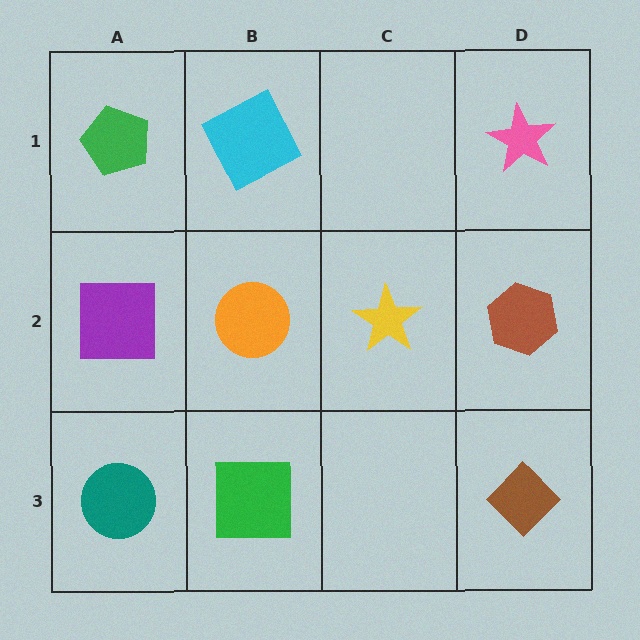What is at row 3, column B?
A green square.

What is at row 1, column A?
A green pentagon.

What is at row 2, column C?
A yellow star.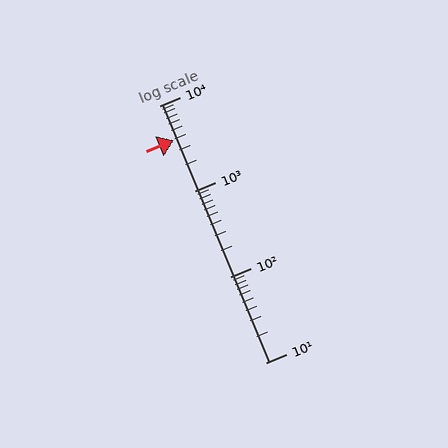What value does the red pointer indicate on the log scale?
The pointer indicates approximately 3900.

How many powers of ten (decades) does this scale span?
The scale spans 3 decades, from 10 to 10000.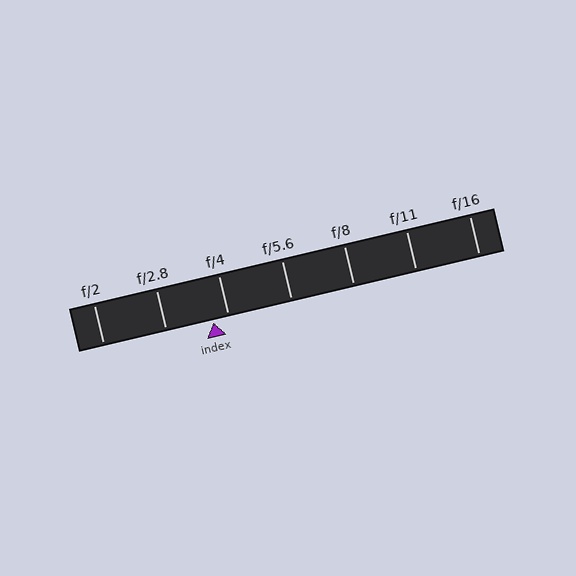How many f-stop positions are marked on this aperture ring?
There are 7 f-stop positions marked.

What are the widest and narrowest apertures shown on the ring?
The widest aperture shown is f/2 and the narrowest is f/16.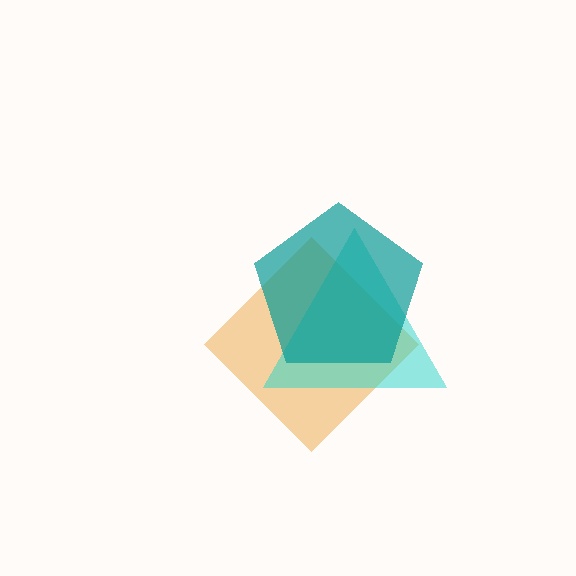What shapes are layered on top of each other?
The layered shapes are: an orange diamond, a cyan triangle, a teal pentagon.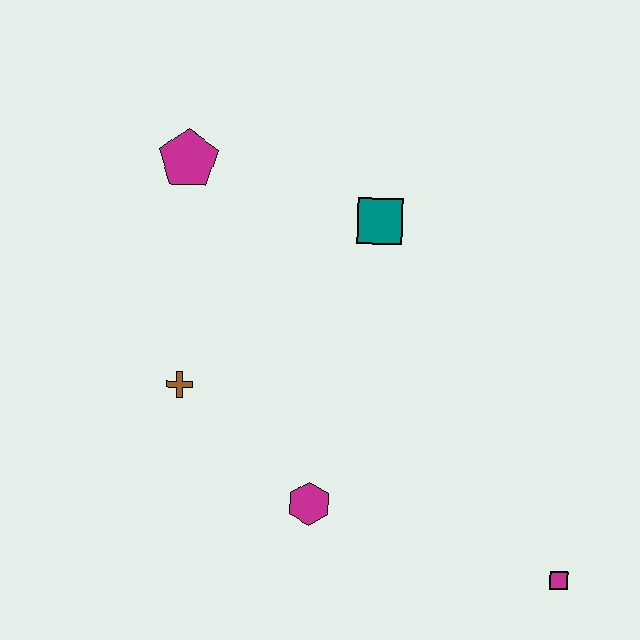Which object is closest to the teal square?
The magenta pentagon is closest to the teal square.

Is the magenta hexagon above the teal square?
No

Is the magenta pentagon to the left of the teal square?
Yes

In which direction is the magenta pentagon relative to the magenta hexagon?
The magenta pentagon is above the magenta hexagon.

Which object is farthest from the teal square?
The magenta square is farthest from the teal square.